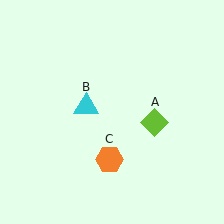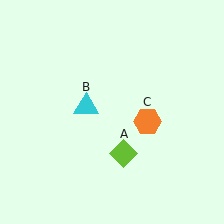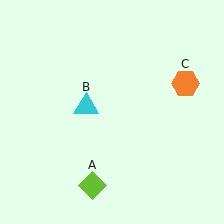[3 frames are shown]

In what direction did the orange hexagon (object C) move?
The orange hexagon (object C) moved up and to the right.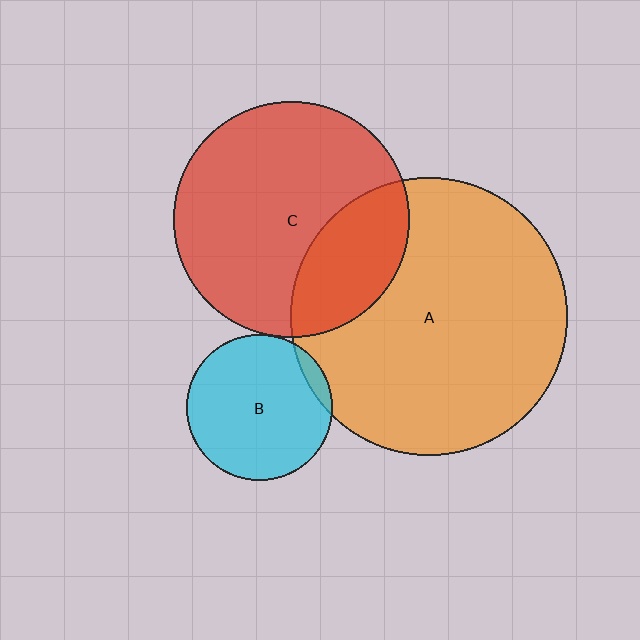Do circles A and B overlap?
Yes.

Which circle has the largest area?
Circle A (orange).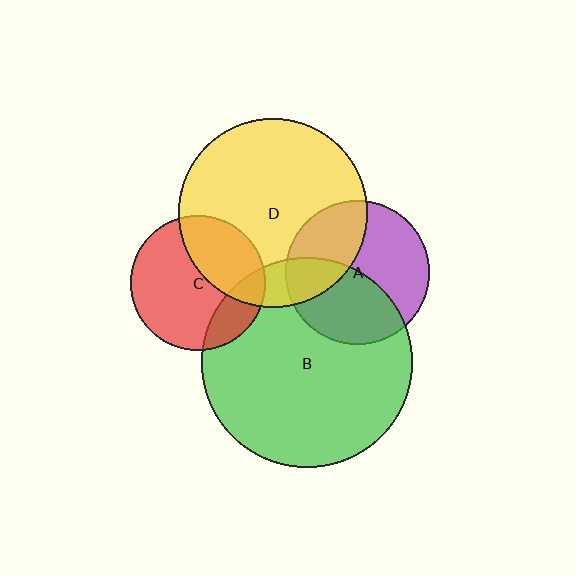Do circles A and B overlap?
Yes.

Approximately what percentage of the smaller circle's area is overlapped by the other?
Approximately 45%.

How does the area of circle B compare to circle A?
Approximately 2.1 times.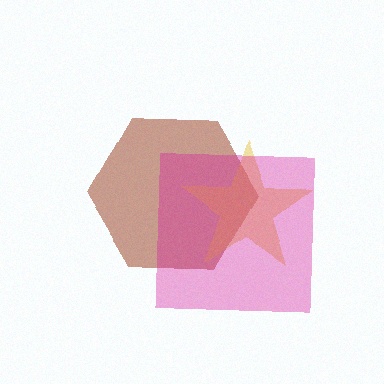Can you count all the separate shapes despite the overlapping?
Yes, there are 3 separate shapes.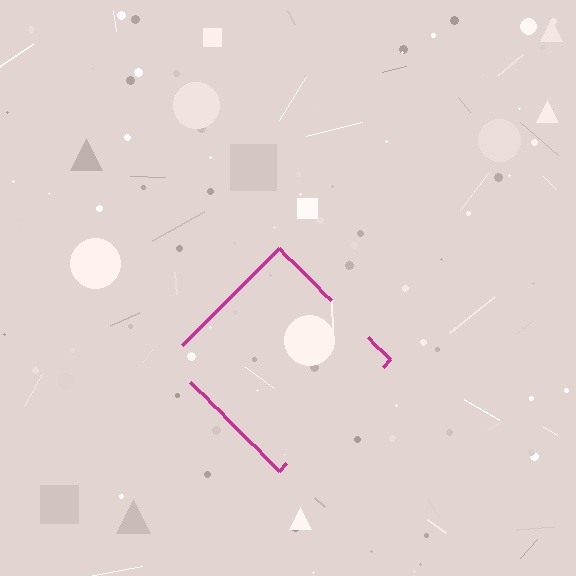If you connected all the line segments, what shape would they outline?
They would outline a diamond.